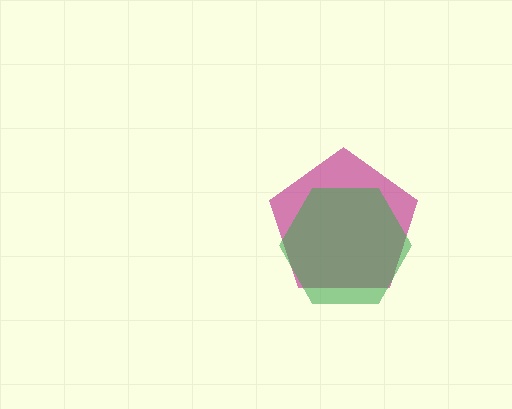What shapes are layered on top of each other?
The layered shapes are: a magenta pentagon, a green hexagon.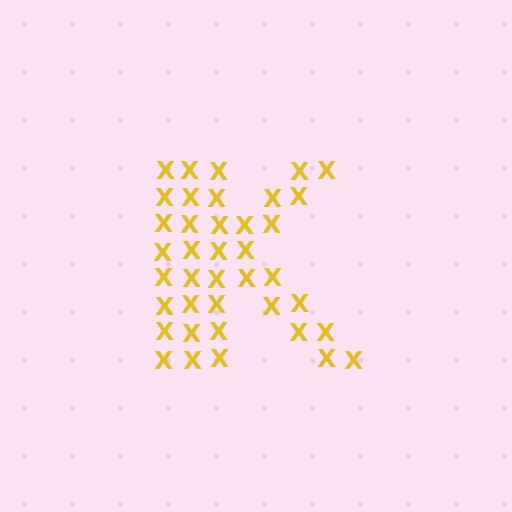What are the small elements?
The small elements are letter X's.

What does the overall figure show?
The overall figure shows the letter K.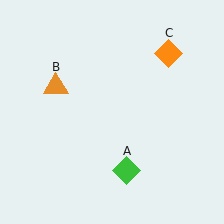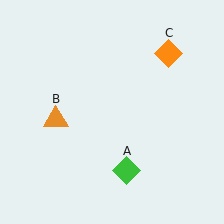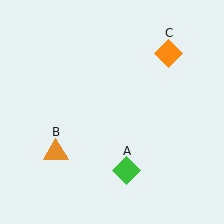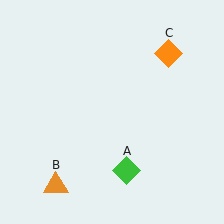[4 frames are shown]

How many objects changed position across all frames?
1 object changed position: orange triangle (object B).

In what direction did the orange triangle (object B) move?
The orange triangle (object B) moved down.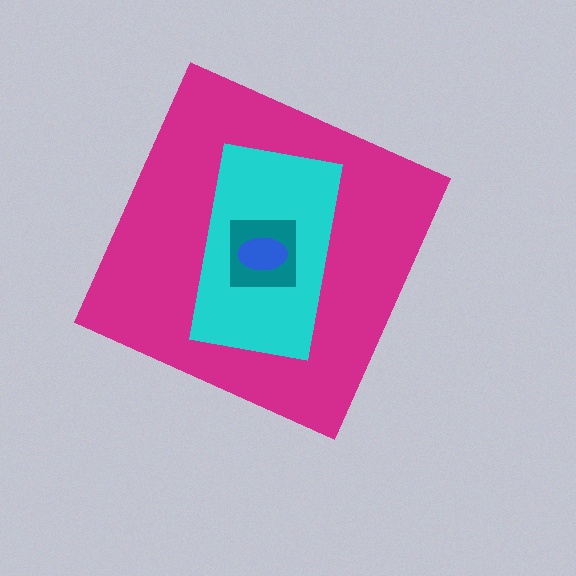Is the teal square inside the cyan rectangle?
Yes.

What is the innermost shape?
The blue ellipse.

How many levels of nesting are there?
4.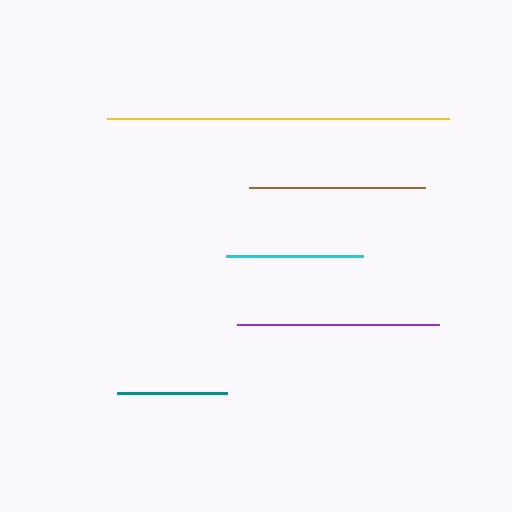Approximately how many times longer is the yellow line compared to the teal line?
The yellow line is approximately 3.1 times the length of the teal line.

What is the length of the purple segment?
The purple segment is approximately 202 pixels long.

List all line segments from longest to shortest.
From longest to shortest: yellow, purple, brown, cyan, teal.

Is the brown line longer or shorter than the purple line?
The purple line is longer than the brown line.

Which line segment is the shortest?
The teal line is the shortest at approximately 110 pixels.